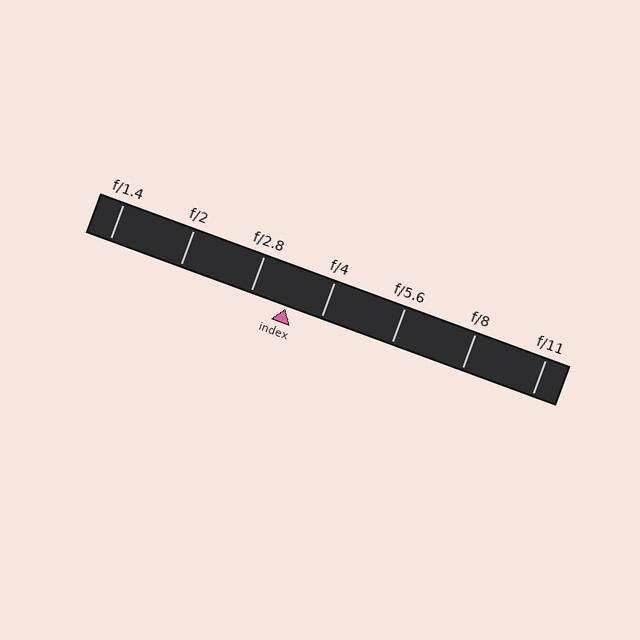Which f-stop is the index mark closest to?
The index mark is closest to f/4.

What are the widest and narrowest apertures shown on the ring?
The widest aperture shown is f/1.4 and the narrowest is f/11.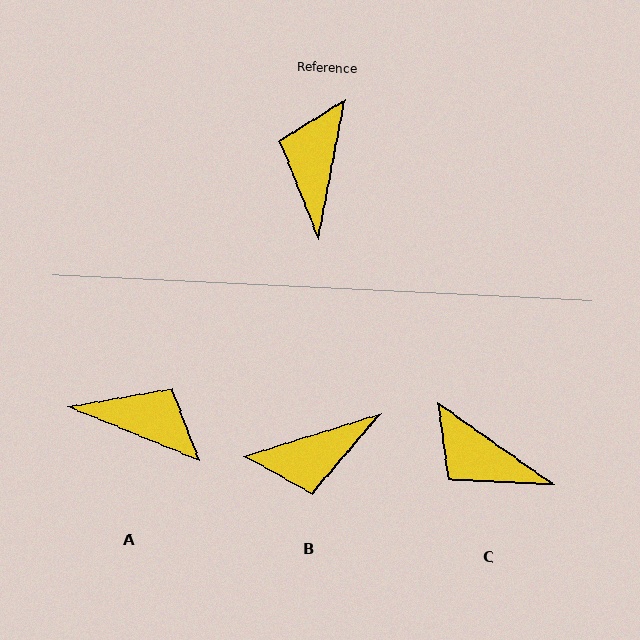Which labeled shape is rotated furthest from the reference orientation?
B, about 118 degrees away.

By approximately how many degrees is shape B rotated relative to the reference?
Approximately 118 degrees counter-clockwise.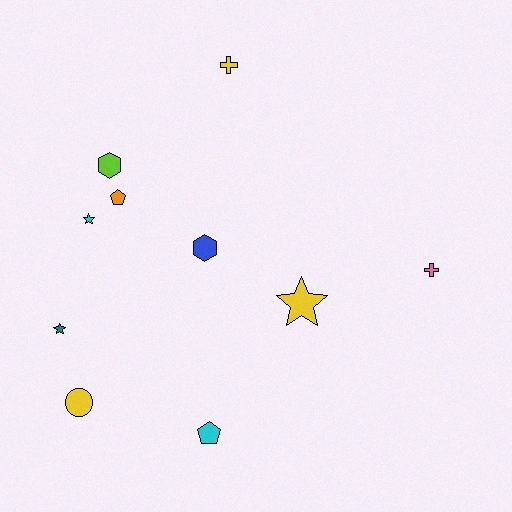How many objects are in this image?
There are 10 objects.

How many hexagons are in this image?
There are 2 hexagons.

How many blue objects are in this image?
There is 1 blue object.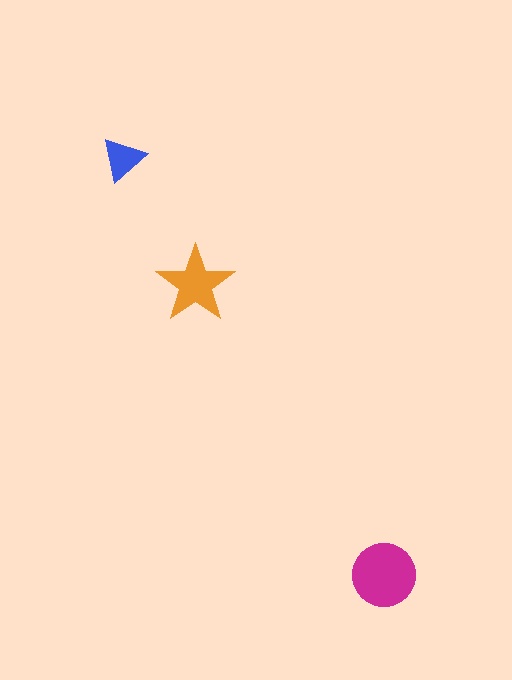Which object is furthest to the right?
The magenta circle is rightmost.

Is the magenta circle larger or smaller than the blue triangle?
Larger.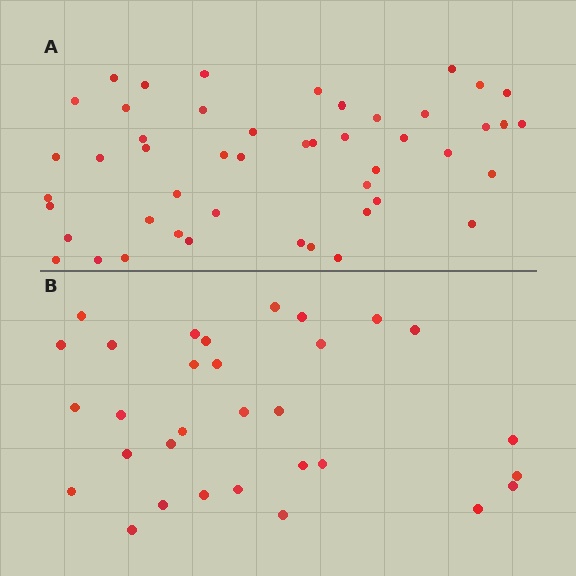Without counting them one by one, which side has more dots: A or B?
Region A (the top region) has more dots.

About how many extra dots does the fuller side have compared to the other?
Region A has approximately 15 more dots than region B.